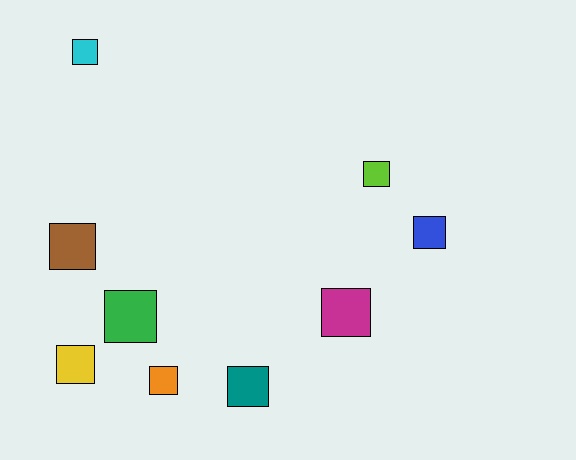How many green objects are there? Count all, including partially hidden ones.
There is 1 green object.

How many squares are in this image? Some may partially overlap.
There are 9 squares.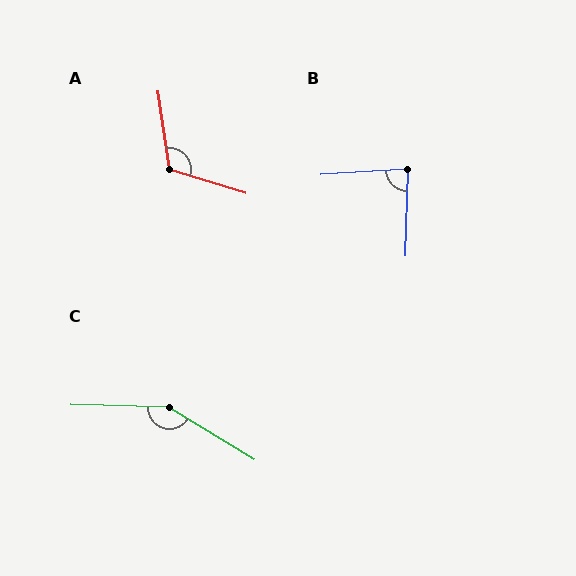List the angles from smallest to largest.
B (85°), A (116°), C (150°).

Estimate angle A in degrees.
Approximately 116 degrees.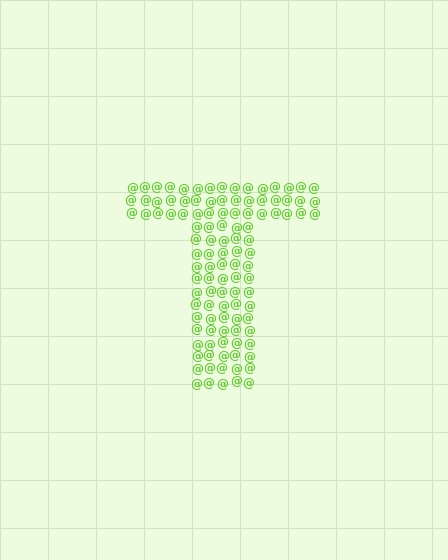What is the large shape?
The large shape is the letter T.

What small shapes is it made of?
It is made of small at signs.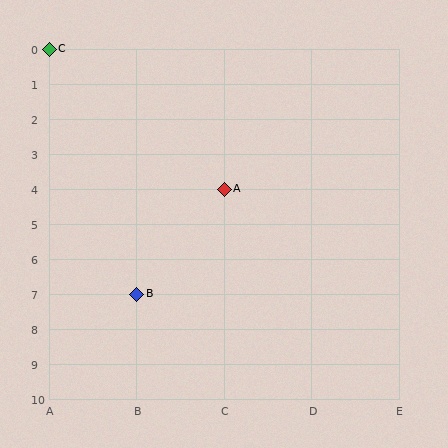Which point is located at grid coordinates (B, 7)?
Point B is at (B, 7).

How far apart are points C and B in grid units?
Points C and B are 1 column and 7 rows apart (about 7.1 grid units diagonally).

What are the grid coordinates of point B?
Point B is at grid coordinates (B, 7).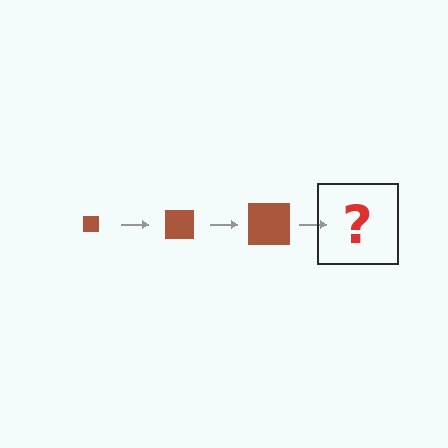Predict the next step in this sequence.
The next step is a brown square, larger than the previous one.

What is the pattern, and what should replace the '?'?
The pattern is that the square gets progressively larger each step. The '?' should be a brown square, larger than the previous one.